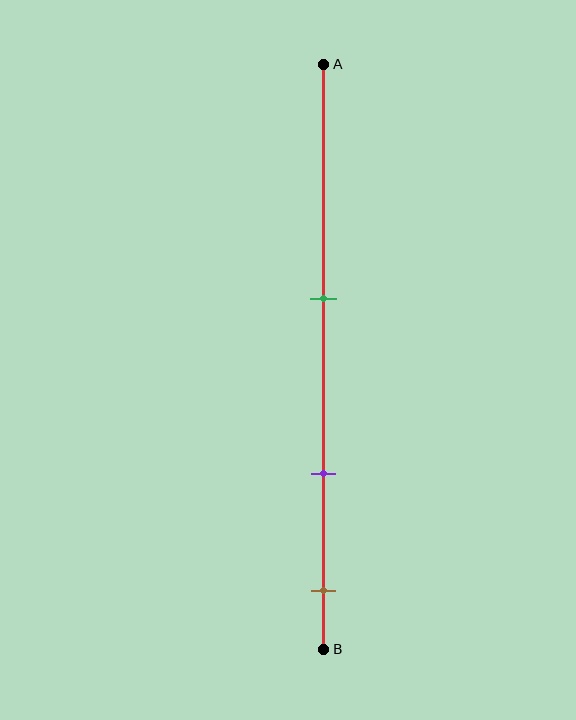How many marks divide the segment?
There are 3 marks dividing the segment.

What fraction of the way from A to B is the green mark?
The green mark is approximately 40% (0.4) of the way from A to B.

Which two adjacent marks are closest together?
The purple and brown marks are the closest adjacent pair.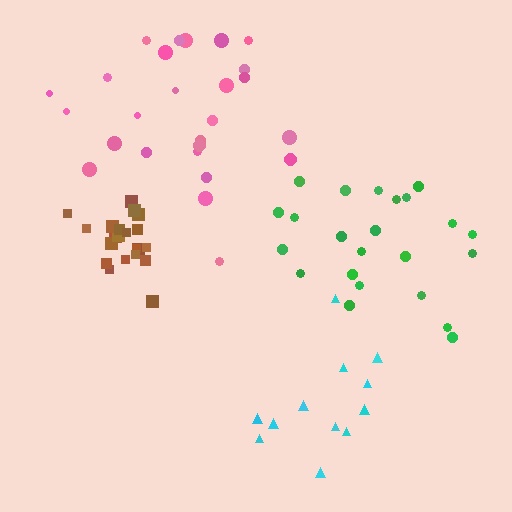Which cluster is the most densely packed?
Brown.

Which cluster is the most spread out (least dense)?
Cyan.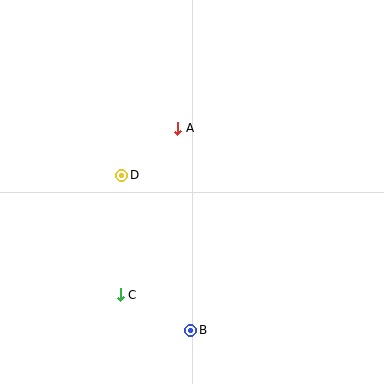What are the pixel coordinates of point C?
Point C is at (120, 295).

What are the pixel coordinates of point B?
Point B is at (191, 330).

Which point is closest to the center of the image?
Point A at (178, 128) is closest to the center.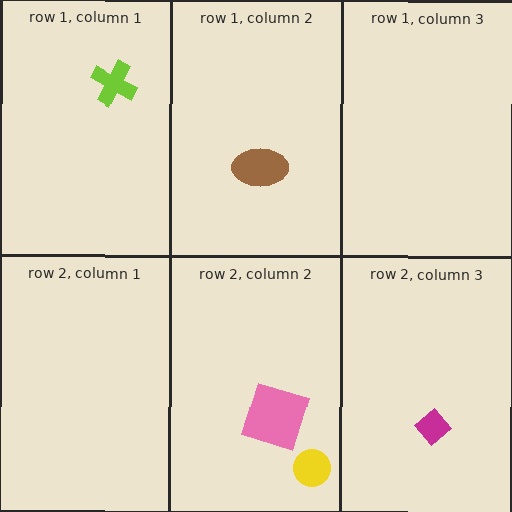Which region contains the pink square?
The row 2, column 2 region.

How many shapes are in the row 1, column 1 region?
1.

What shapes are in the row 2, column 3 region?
The magenta diamond.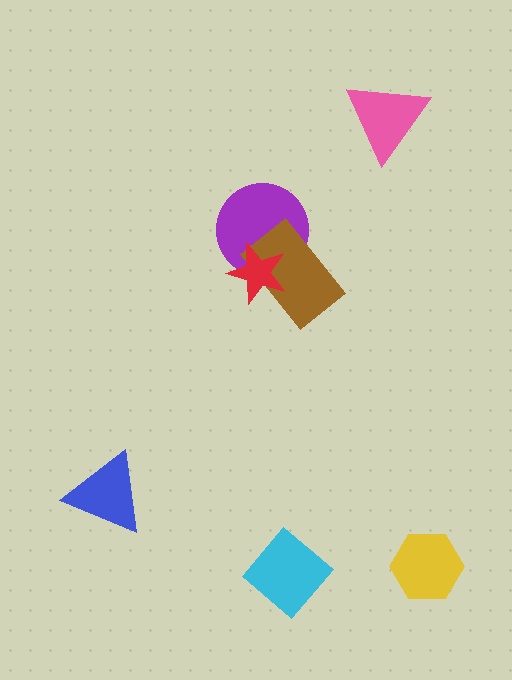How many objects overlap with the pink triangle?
0 objects overlap with the pink triangle.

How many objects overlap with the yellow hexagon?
0 objects overlap with the yellow hexagon.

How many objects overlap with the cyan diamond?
0 objects overlap with the cyan diamond.